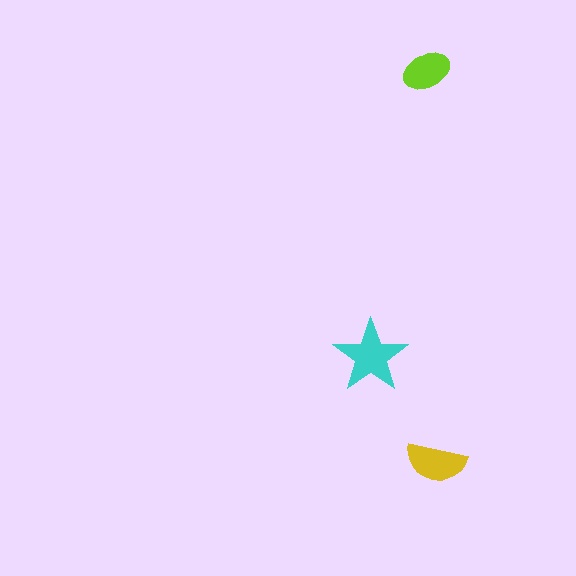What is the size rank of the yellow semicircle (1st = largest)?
2nd.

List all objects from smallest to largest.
The lime ellipse, the yellow semicircle, the cyan star.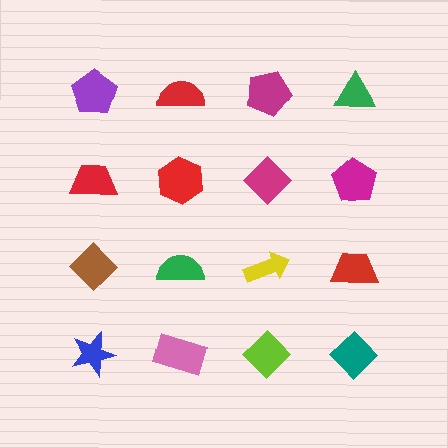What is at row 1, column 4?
A green triangle.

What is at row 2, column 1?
A red trapezoid.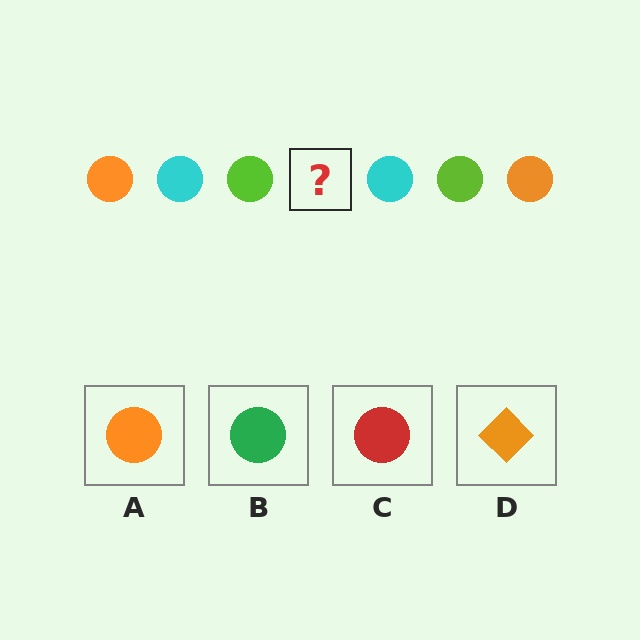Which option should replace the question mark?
Option A.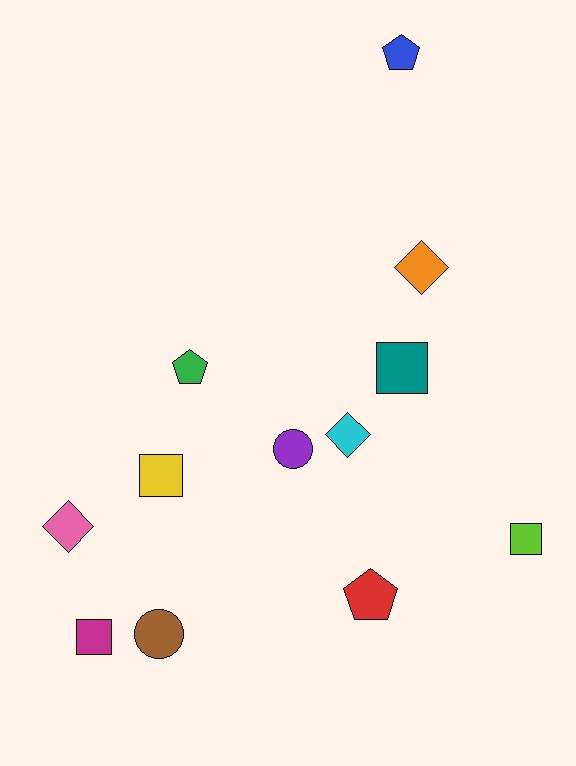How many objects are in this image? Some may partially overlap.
There are 12 objects.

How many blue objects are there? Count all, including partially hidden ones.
There is 1 blue object.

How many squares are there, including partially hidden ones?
There are 4 squares.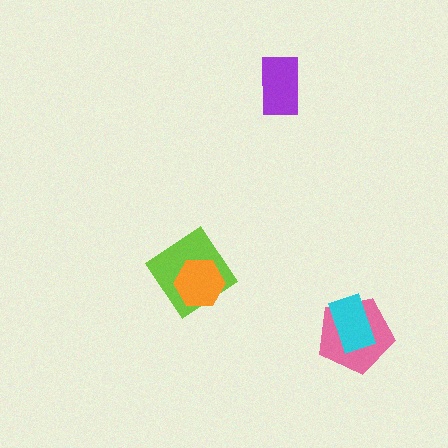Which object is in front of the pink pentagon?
The cyan rectangle is in front of the pink pentagon.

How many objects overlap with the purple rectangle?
0 objects overlap with the purple rectangle.